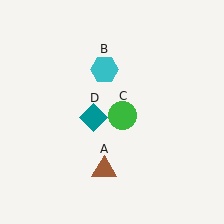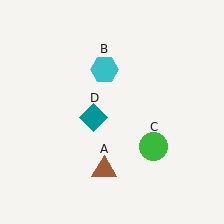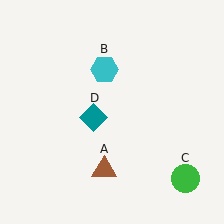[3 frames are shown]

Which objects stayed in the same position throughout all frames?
Brown triangle (object A) and cyan hexagon (object B) and teal diamond (object D) remained stationary.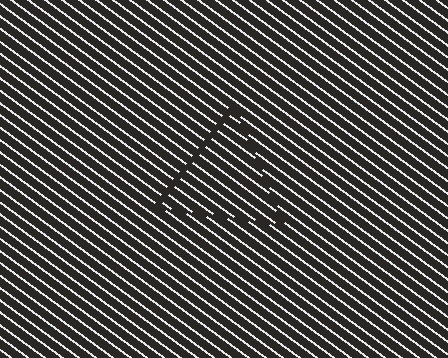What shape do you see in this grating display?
An illusory triangle. The interior of the shape contains the same grating, shifted by half a period — the contour is defined by the phase discontinuity where line-ends from the inner and outer gratings abut.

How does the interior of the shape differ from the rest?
The interior of the shape contains the same grating, shifted by half a period — the contour is defined by the phase discontinuity where line-ends from the inner and outer gratings abut.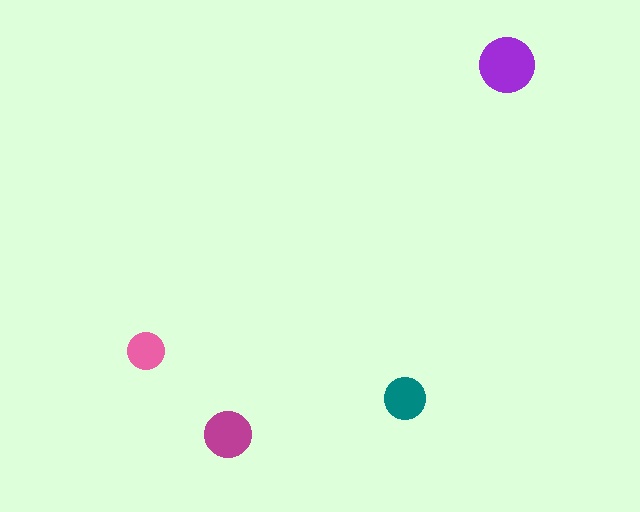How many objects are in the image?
There are 4 objects in the image.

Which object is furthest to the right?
The purple circle is rightmost.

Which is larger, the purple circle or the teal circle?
The purple one.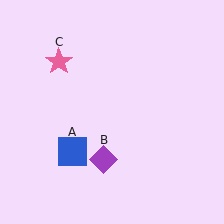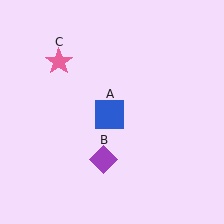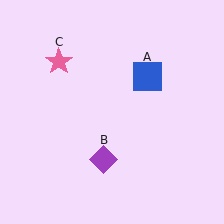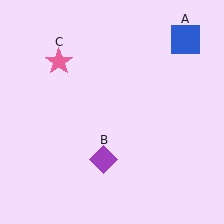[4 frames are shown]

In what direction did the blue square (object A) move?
The blue square (object A) moved up and to the right.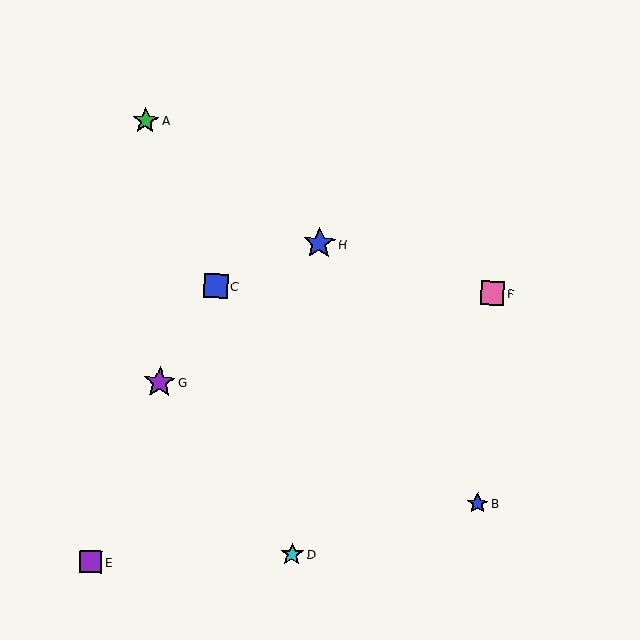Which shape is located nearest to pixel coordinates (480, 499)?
The blue star (labeled B) at (477, 503) is nearest to that location.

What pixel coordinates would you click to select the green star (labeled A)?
Click at (146, 120) to select the green star A.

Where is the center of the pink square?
The center of the pink square is at (493, 293).